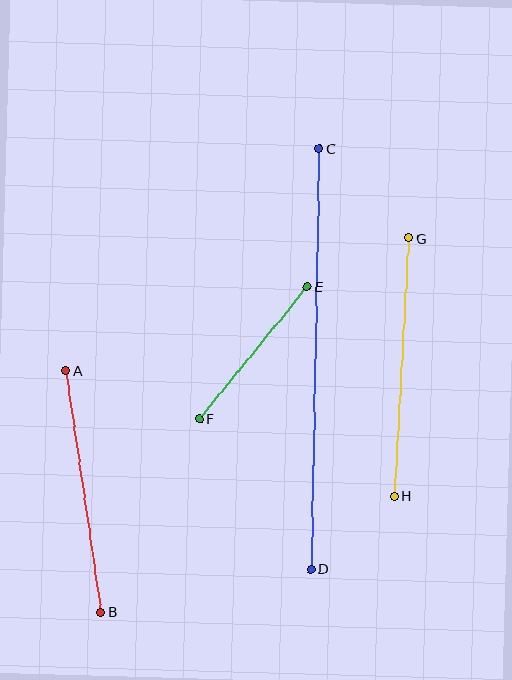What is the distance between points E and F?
The distance is approximately 171 pixels.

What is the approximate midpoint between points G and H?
The midpoint is at approximately (401, 367) pixels.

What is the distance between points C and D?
The distance is approximately 421 pixels.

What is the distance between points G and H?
The distance is approximately 259 pixels.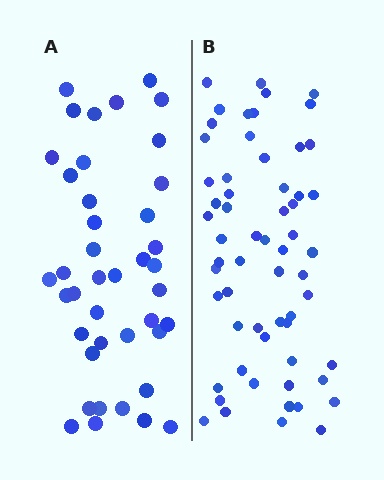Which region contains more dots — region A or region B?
Region B (the right region) has more dots.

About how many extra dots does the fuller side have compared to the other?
Region B has approximately 20 more dots than region A.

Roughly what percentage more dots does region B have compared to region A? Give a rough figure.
About 45% more.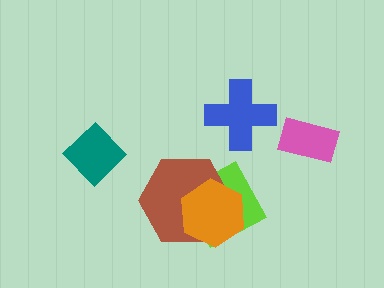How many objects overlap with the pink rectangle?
0 objects overlap with the pink rectangle.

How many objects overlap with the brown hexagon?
2 objects overlap with the brown hexagon.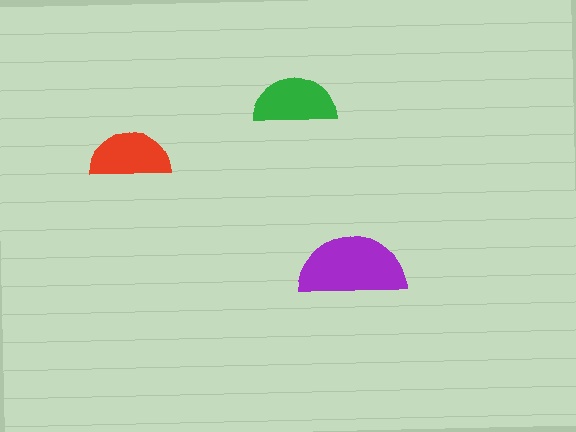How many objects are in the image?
There are 3 objects in the image.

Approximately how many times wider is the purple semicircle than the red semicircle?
About 1.5 times wider.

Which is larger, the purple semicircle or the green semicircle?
The purple one.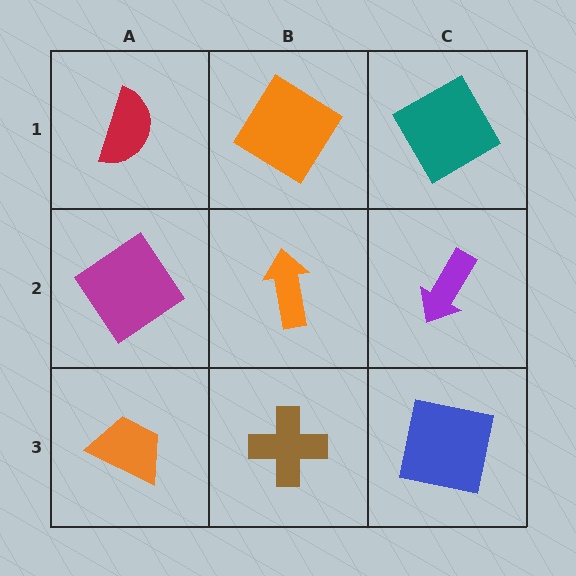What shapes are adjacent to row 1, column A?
A magenta diamond (row 2, column A), an orange diamond (row 1, column B).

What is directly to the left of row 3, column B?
An orange trapezoid.